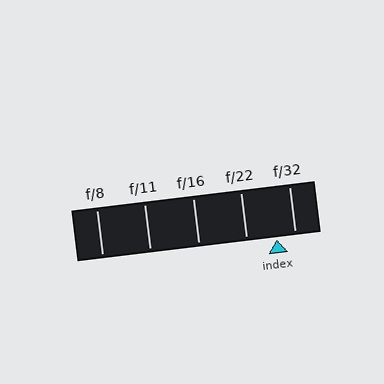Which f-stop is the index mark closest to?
The index mark is closest to f/32.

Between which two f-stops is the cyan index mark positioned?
The index mark is between f/22 and f/32.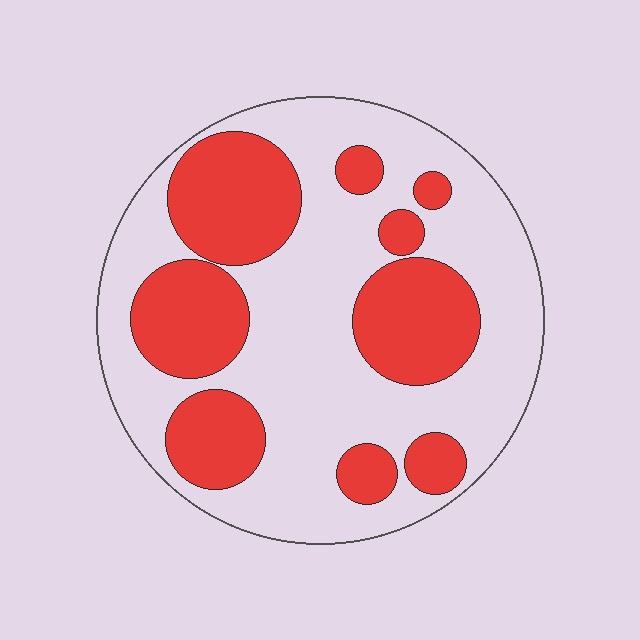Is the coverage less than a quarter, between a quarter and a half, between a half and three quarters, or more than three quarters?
Between a quarter and a half.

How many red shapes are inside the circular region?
9.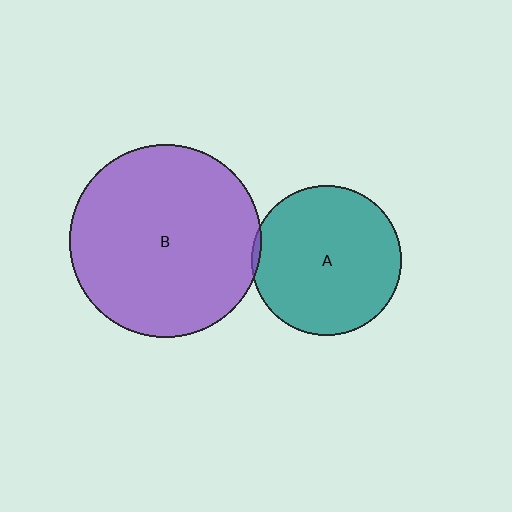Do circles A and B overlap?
Yes.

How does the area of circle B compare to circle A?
Approximately 1.6 times.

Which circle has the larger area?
Circle B (purple).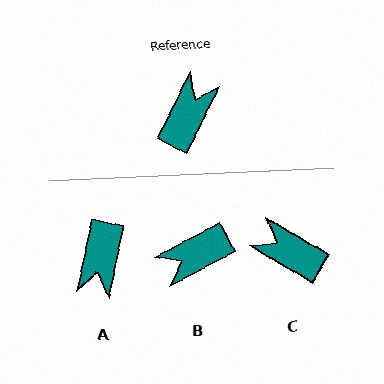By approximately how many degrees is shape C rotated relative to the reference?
Approximately 86 degrees counter-clockwise.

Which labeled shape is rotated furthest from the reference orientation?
A, about 165 degrees away.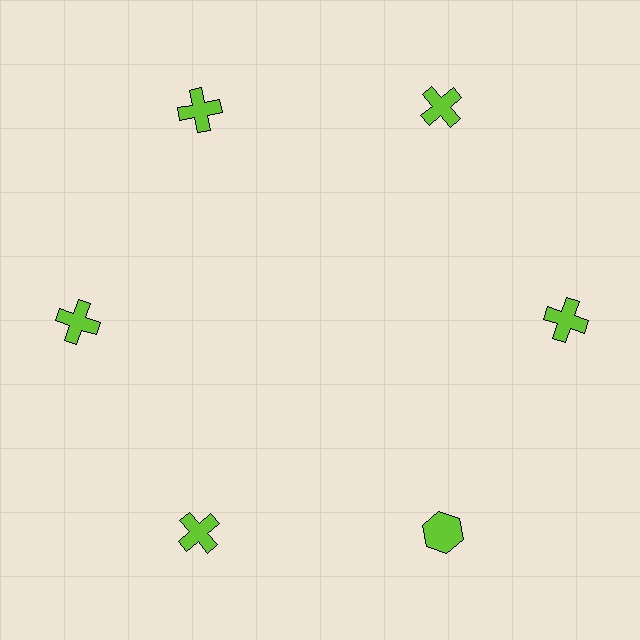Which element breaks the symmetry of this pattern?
The lime hexagon at roughly the 5 o'clock position breaks the symmetry. All other shapes are lime crosses.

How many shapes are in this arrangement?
There are 6 shapes arranged in a ring pattern.